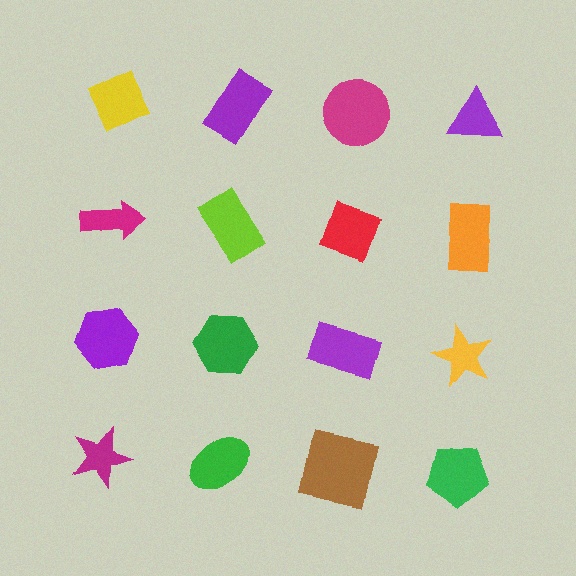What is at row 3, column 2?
A green hexagon.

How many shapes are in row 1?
4 shapes.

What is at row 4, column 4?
A green pentagon.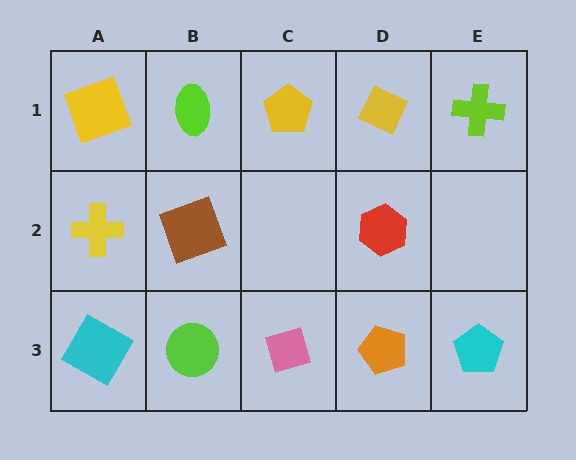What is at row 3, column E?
A cyan pentagon.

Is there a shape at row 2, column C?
No, that cell is empty.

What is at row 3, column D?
An orange pentagon.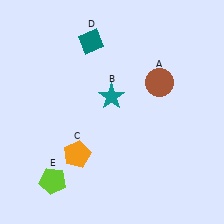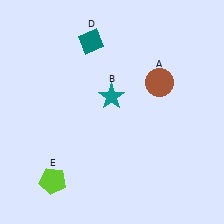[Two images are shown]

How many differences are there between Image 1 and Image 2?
There is 1 difference between the two images.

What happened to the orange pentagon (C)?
The orange pentagon (C) was removed in Image 2. It was in the bottom-left area of Image 1.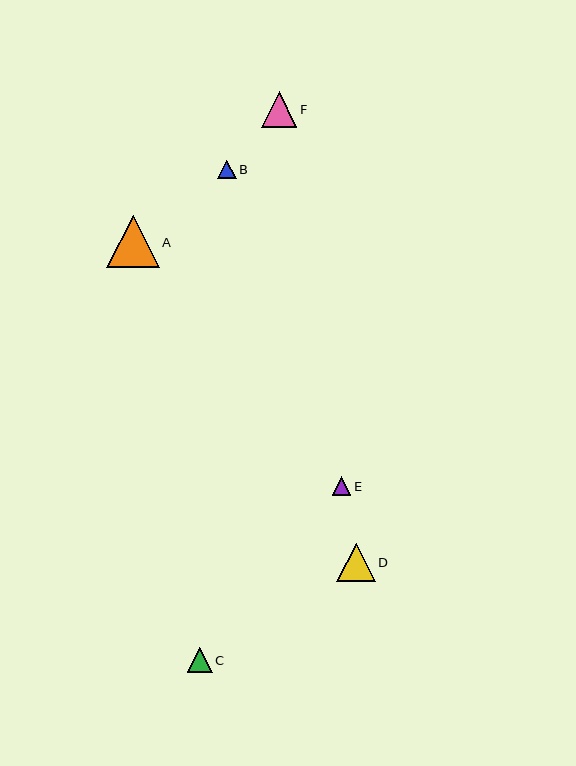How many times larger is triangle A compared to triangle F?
Triangle A is approximately 1.5 times the size of triangle F.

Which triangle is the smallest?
Triangle E is the smallest with a size of approximately 18 pixels.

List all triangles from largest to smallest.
From largest to smallest: A, D, F, C, B, E.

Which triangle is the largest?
Triangle A is the largest with a size of approximately 53 pixels.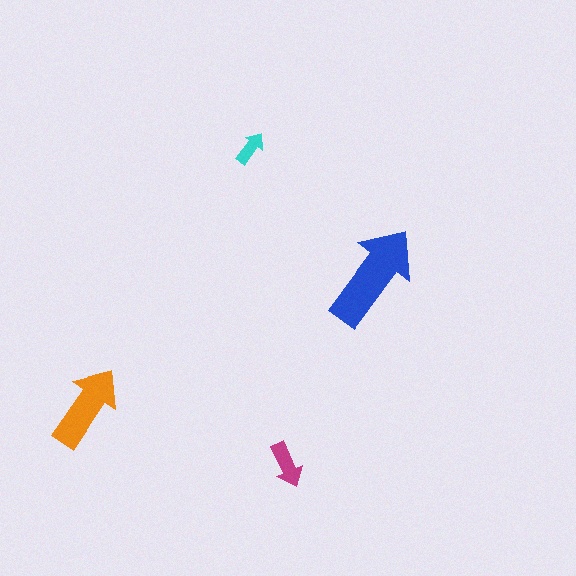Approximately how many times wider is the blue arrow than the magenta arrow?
About 2.5 times wider.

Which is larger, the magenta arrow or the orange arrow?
The orange one.